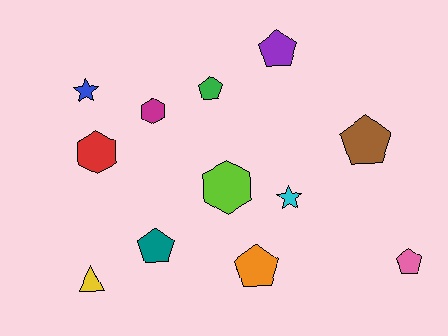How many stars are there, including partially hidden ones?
There are 2 stars.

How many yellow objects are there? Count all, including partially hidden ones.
There is 1 yellow object.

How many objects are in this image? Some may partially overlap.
There are 12 objects.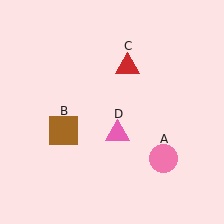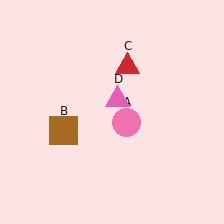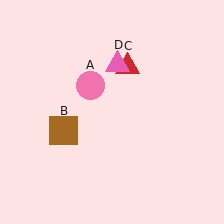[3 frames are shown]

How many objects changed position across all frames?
2 objects changed position: pink circle (object A), pink triangle (object D).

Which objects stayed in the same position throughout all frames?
Brown square (object B) and red triangle (object C) remained stationary.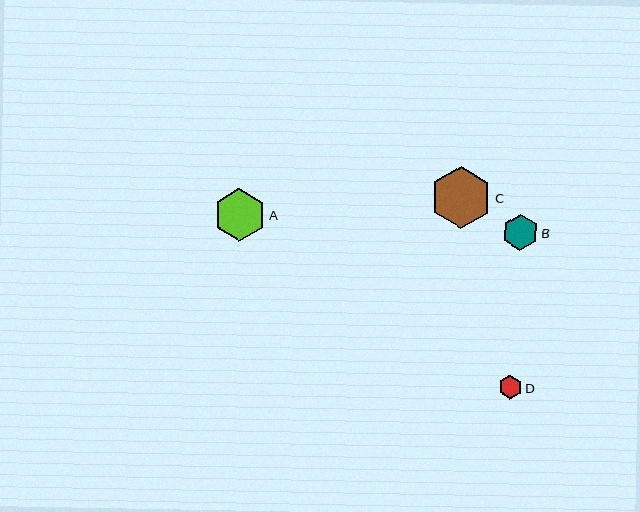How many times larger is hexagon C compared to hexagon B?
Hexagon C is approximately 1.7 times the size of hexagon B.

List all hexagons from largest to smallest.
From largest to smallest: C, A, B, D.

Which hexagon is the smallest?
Hexagon D is the smallest with a size of approximately 23 pixels.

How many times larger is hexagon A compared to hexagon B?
Hexagon A is approximately 1.5 times the size of hexagon B.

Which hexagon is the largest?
Hexagon C is the largest with a size of approximately 62 pixels.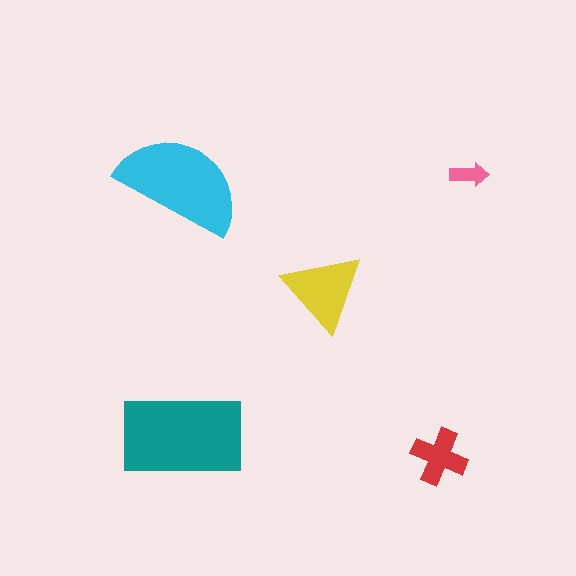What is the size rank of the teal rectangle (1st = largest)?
1st.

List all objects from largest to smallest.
The teal rectangle, the cyan semicircle, the yellow triangle, the red cross, the pink arrow.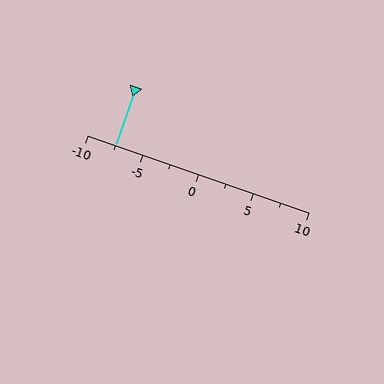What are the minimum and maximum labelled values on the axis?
The axis runs from -10 to 10.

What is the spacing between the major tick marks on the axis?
The major ticks are spaced 5 apart.